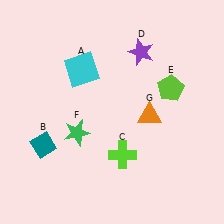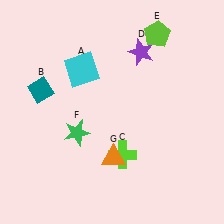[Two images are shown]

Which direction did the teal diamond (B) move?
The teal diamond (B) moved up.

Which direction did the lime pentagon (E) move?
The lime pentagon (E) moved up.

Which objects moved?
The objects that moved are: the teal diamond (B), the lime pentagon (E), the orange triangle (G).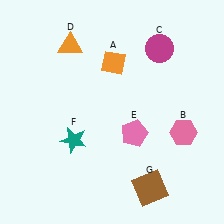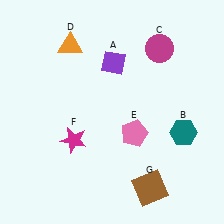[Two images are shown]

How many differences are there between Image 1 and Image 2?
There are 3 differences between the two images.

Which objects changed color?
A changed from orange to purple. B changed from pink to teal. F changed from teal to magenta.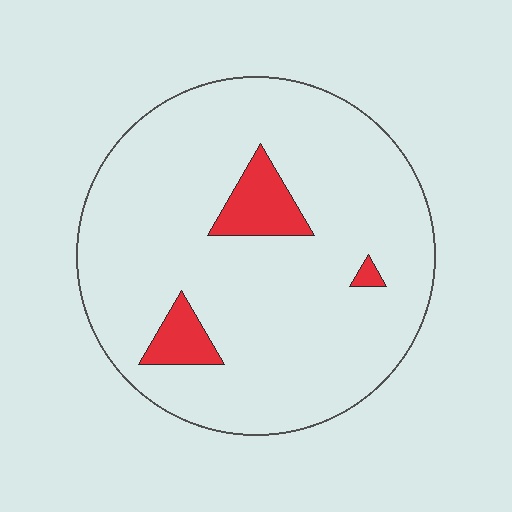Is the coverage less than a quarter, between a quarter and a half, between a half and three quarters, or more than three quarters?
Less than a quarter.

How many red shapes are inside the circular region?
3.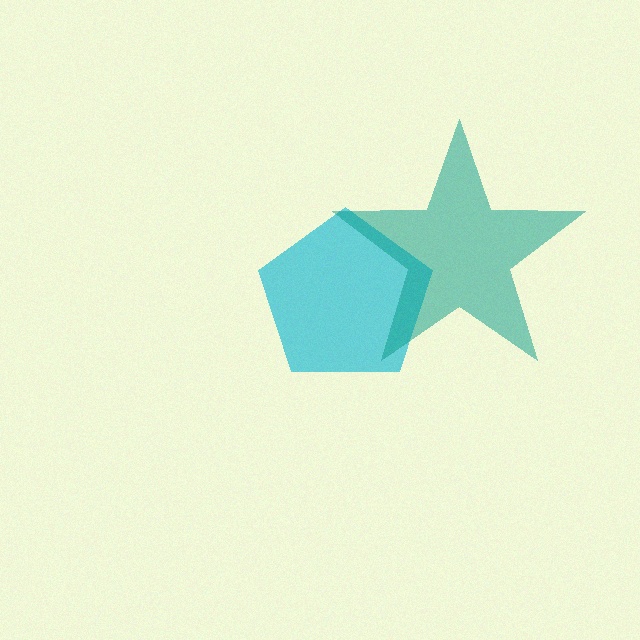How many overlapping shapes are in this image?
There are 2 overlapping shapes in the image.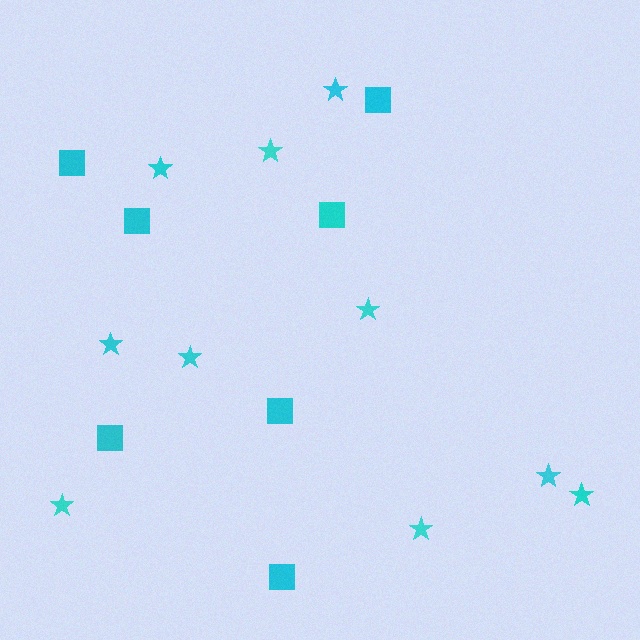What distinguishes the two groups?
There are 2 groups: one group of stars (10) and one group of squares (7).